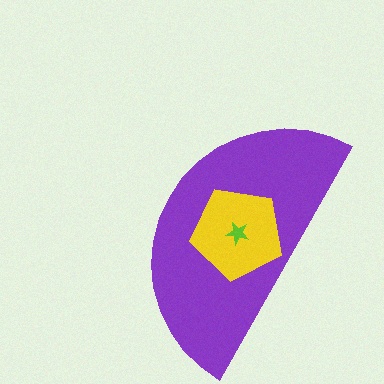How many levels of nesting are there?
3.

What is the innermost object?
The lime star.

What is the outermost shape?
The purple semicircle.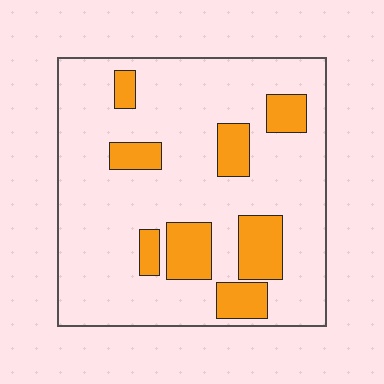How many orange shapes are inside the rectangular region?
8.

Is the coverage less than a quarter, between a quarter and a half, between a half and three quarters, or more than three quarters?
Less than a quarter.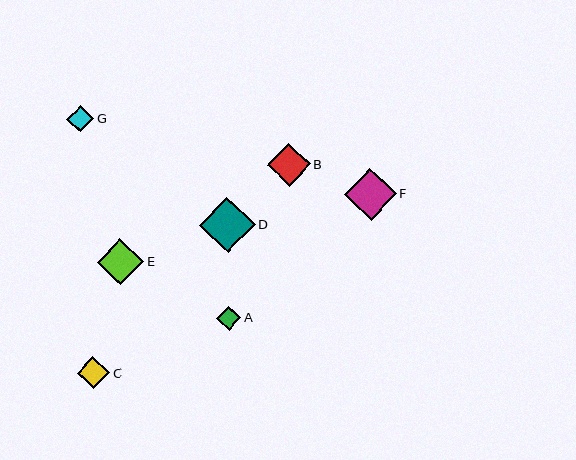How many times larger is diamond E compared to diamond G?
Diamond E is approximately 1.7 times the size of diamond G.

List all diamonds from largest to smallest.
From largest to smallest: D, F, E, B, C, G, A.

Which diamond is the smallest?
Diamond A is the smallest with a size of approximately 24 pixels.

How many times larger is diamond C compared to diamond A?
Diamond C is approximately 1.3 times the size of diamond A.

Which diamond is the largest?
Diamond D is the largest with a size of approximately 55 pixels.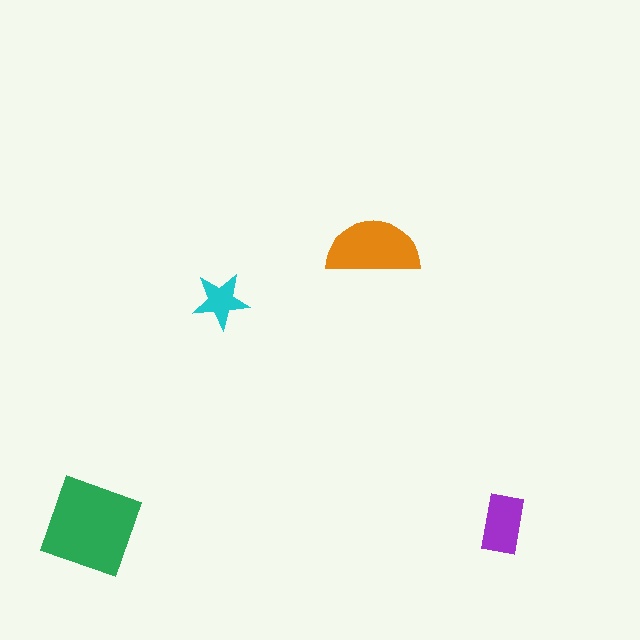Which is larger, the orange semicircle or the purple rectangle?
The orange semicircle.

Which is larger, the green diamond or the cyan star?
The green diamond.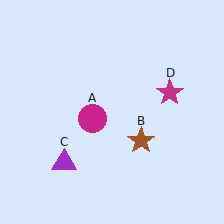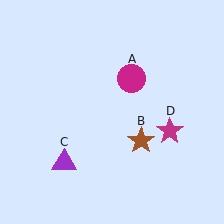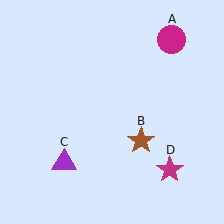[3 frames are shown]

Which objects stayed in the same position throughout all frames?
Brown star (object B) and purple triangle (object C) remained stationary.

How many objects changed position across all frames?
2 objects changed position: magenta circle (object A), magenta star (object D).